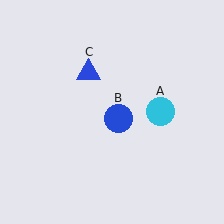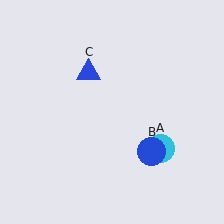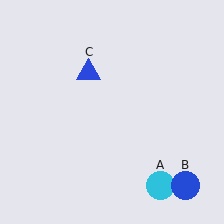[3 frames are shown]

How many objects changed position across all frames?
2 objects changed position: cyan circle (object A), blue circle (object B).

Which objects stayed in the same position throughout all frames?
Blue triangle (object C) remained stationary.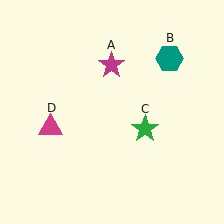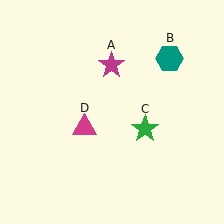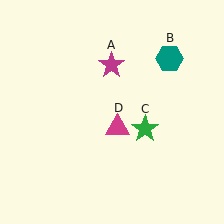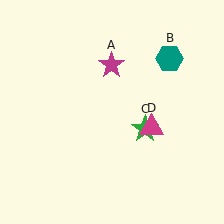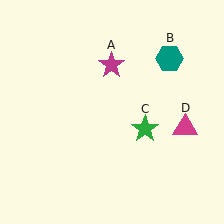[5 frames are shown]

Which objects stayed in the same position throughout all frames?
Magenta star (object A) and teal hexagon (object B) and green star (object C) remained stationary.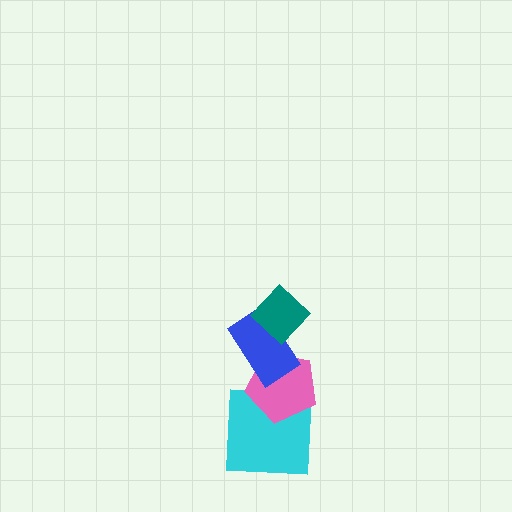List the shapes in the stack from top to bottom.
From top to bottom: the teal diamond, the blue rectangle, the pink pentagon, the cyan square.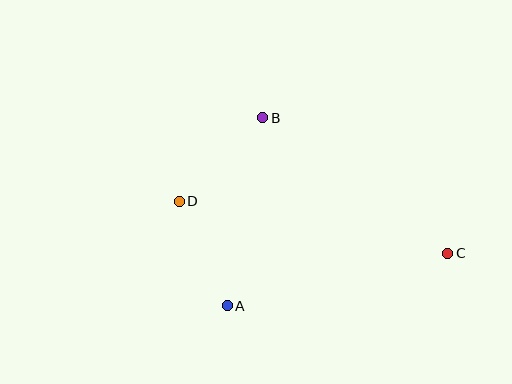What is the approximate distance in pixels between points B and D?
The distance between B and D is approximately 118 pixels.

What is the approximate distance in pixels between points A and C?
The distance between A and C is approximately 227 pixels.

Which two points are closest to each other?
Points A and D are closest to each other.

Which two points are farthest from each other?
Points C and D are farthest from each other.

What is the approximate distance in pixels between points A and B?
The distance between A and B is approximately 191 pixels.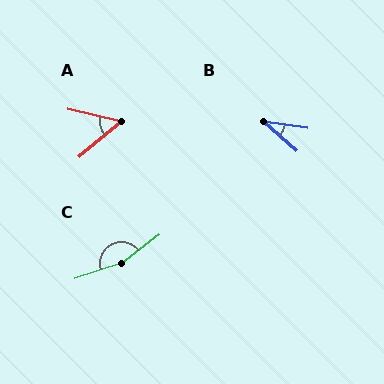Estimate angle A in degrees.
Approximately 53 degrees.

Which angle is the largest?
C, at approximately 161 degrees.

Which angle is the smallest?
B, at approximately 33 degrees.